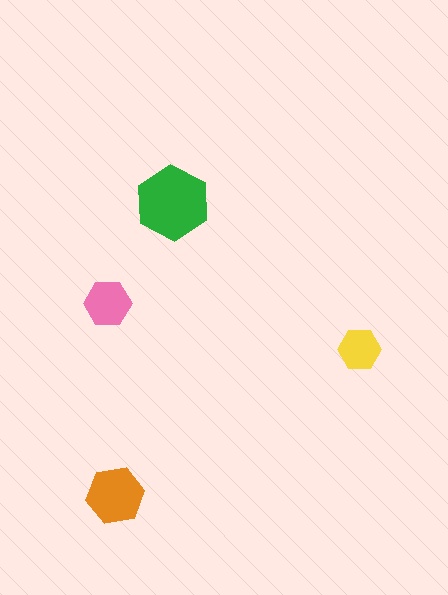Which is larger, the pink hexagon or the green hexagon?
The green one.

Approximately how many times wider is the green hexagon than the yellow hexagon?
About 1.5 times wider.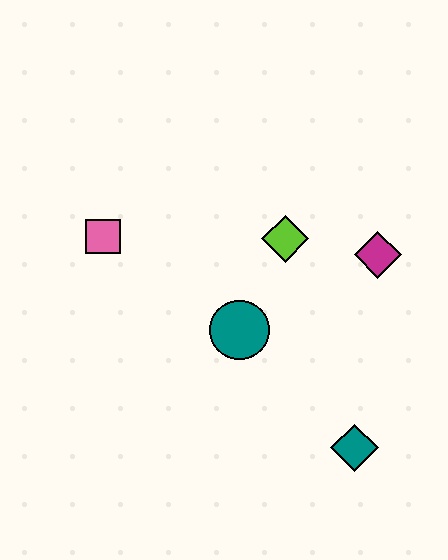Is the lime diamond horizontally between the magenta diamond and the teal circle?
Yes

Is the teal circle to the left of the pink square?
No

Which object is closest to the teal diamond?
The teal circle is closest to the teal diamond.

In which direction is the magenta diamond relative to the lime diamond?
The magenta diamond is to the right of the lime diamond.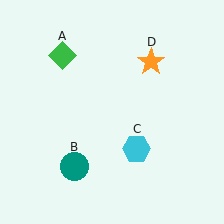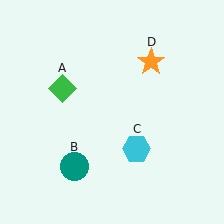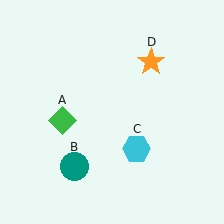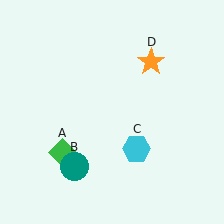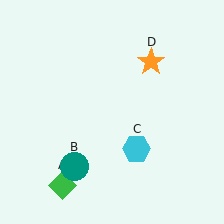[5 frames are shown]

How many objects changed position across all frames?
1 object changed position: green diamond (object A).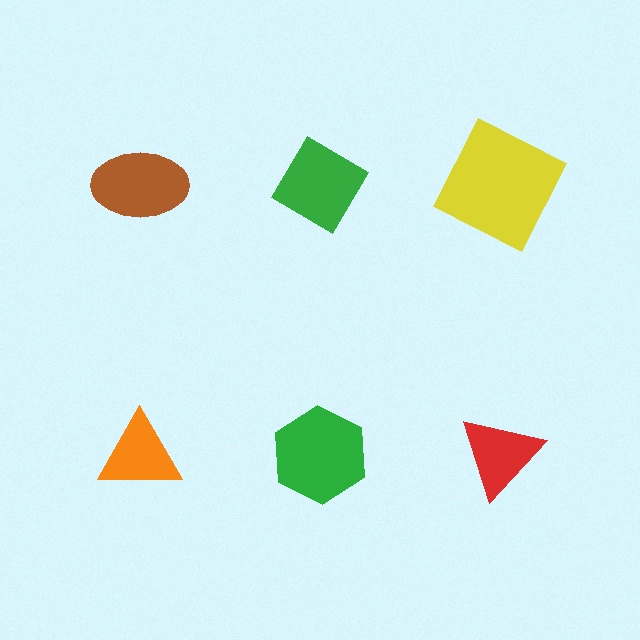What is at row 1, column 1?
A brown ellipse.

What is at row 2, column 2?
A green hexagon.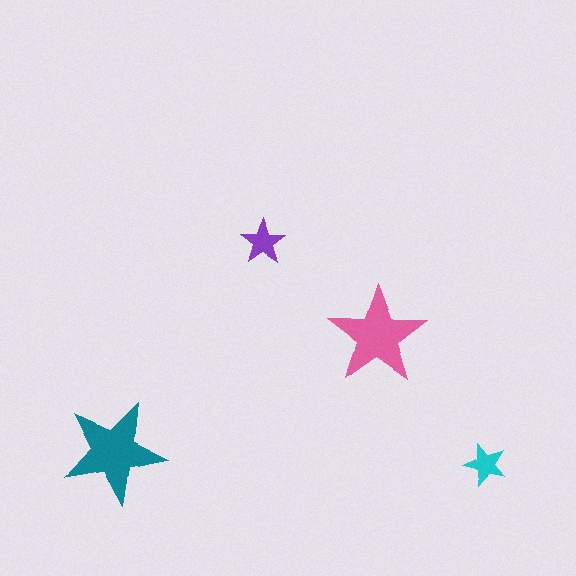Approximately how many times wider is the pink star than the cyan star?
About 2.5 times wider.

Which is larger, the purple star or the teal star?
The teal one.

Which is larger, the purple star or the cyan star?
The purple one.